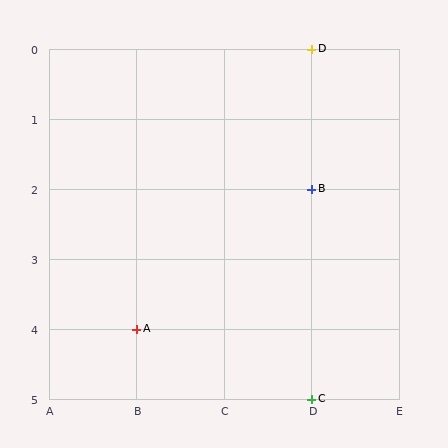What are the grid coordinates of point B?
Point B is at grid coordinates (D, 2).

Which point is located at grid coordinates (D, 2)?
Point B is at (D, 2).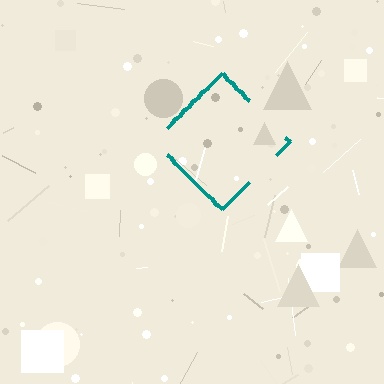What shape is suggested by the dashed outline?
The dashed outline suggests a diamond.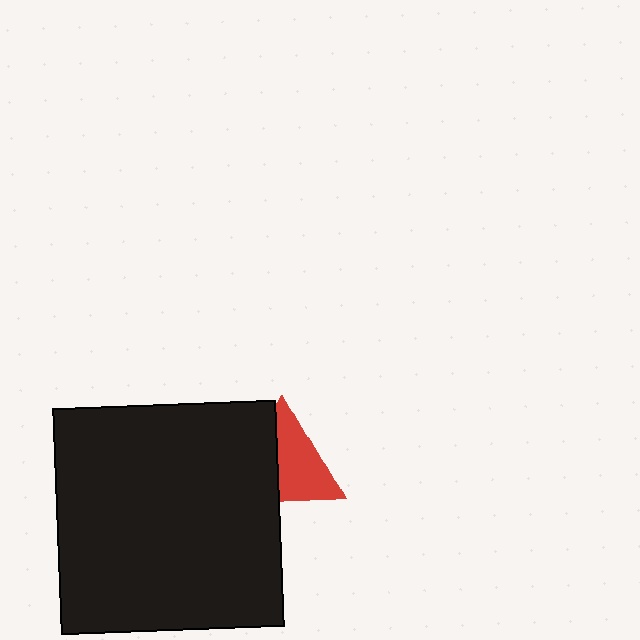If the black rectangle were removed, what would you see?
You would see the complete red triangle.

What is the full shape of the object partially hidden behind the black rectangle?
The partially hidden object is a red triangle.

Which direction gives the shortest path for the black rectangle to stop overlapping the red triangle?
Moving left gives the shortest separation.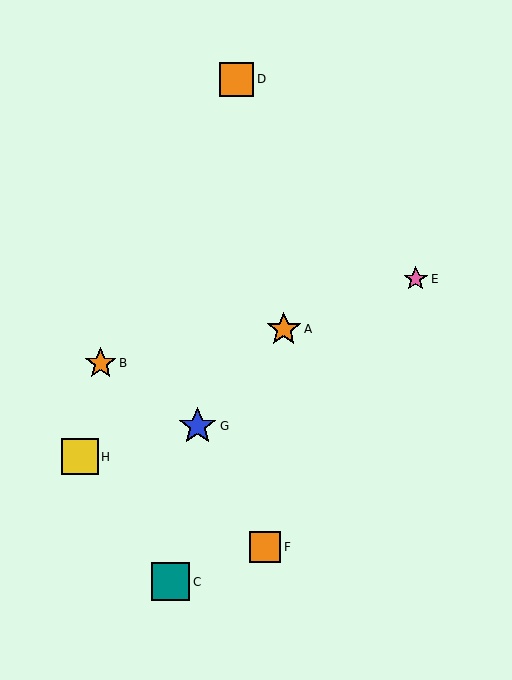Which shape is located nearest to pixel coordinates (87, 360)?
The orange star (labeled B) at (101, 363) is nearest to that location.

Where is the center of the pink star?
The center of the pink star is at (416, 279).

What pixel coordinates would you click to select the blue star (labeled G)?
Click at (198, 426) to select the blue star G.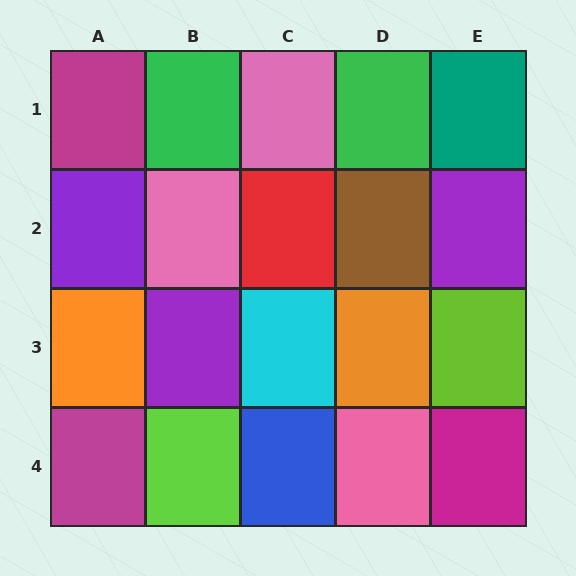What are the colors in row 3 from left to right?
Orange, purple, cyan, orange, lime.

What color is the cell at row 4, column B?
Lime.